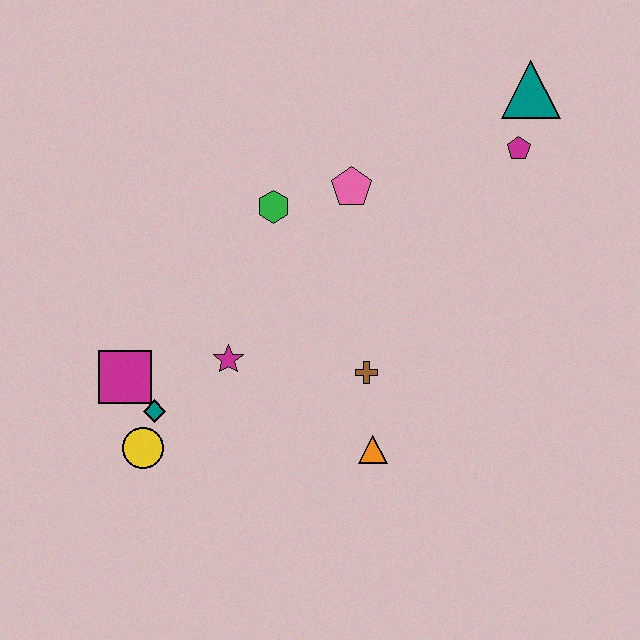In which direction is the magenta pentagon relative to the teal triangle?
The magenta pentagon is below the teal triangle.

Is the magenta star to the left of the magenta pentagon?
Yes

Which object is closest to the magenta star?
The teal diamond is closest to the magenta star.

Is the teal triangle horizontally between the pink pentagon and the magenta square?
No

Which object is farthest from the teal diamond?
The teal triangle is farthest from the teal diamond.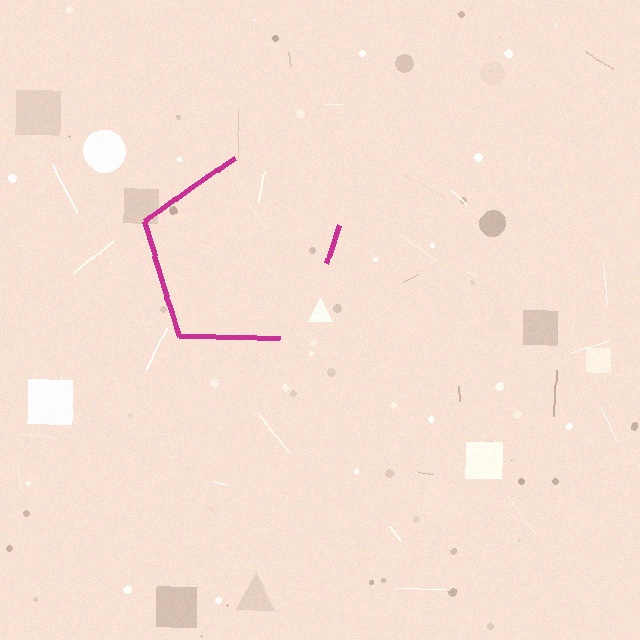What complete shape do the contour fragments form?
The contour fragments form a pentagon.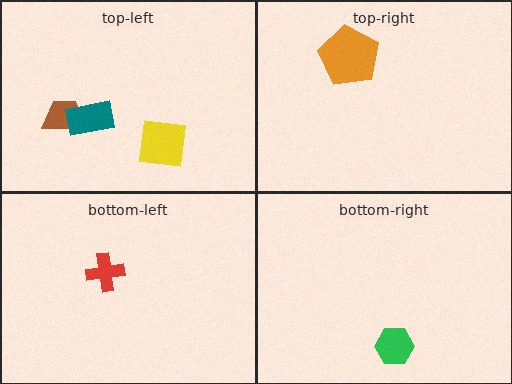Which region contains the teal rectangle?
The top-left region.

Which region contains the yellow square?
The top-left region.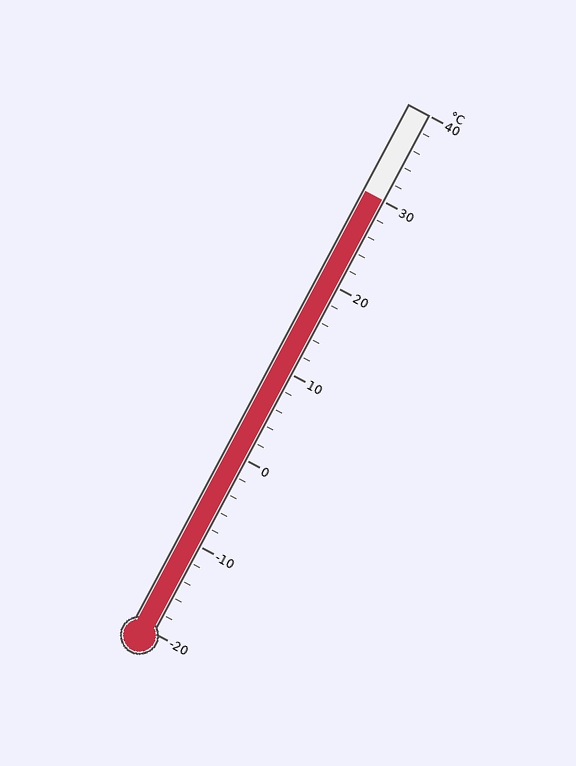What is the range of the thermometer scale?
The thermometer scale ranges from -20°C to 40°C.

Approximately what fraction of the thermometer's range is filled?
The thermometer is filled to approximately 85% of its range.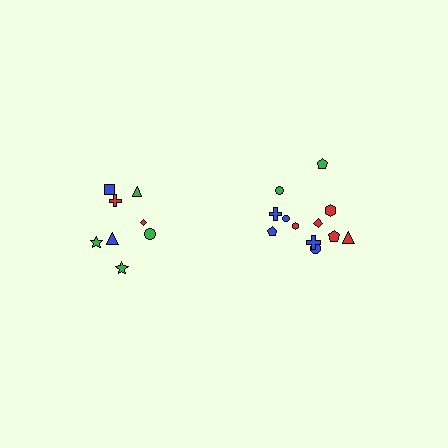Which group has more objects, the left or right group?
The right group.